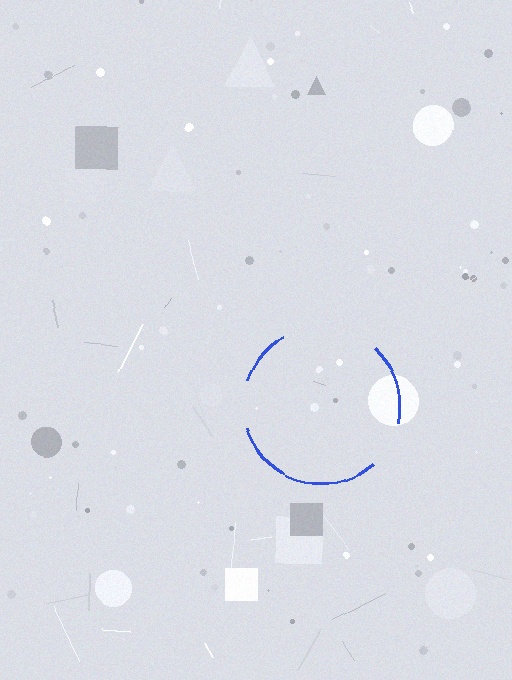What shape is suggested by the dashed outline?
The dashed outline suggests a circle.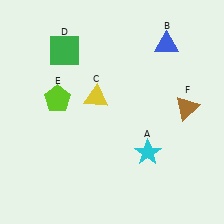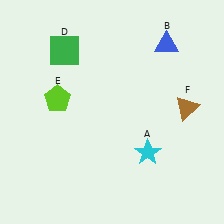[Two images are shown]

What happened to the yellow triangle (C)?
The yellow triangle (C) was removed in Image 2. It was in the top-left area of Image 1.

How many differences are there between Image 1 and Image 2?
There is 1 difference between the two images.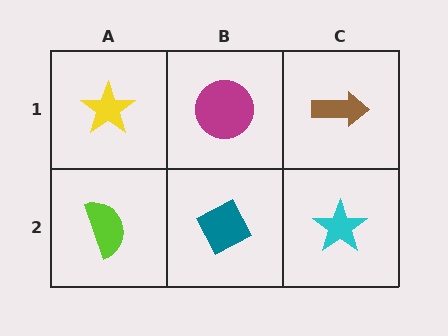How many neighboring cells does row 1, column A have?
2.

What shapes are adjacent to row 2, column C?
A brown arrow (row 1, column C), a teal diamond (row 2, column B).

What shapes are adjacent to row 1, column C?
A cyan star (row 2, column C), a magenta circle (row 1, column B).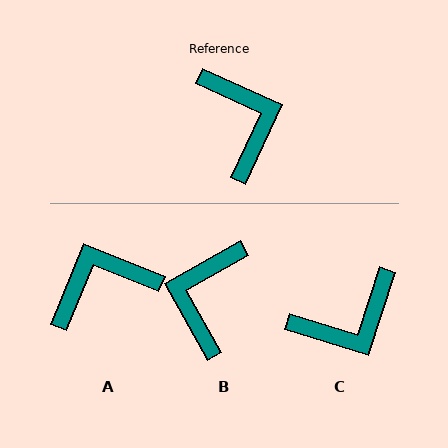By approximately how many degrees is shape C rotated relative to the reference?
Approximately 83 degrees clockwise.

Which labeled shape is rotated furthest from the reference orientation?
B, about 144 degrees away.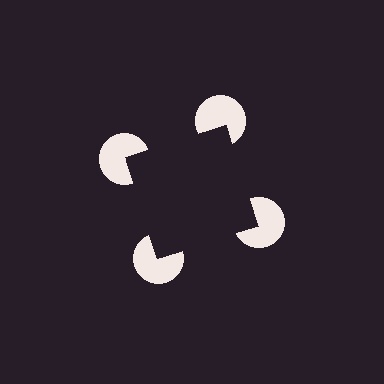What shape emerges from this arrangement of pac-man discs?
An illusory square — its edges are inferred from the aligned wedge cuts in the pac-man discs, not physically drawn.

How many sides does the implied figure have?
4 sides.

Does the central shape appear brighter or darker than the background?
It typically appears slightly darker than the background, even though no actual brightness change is drawn.